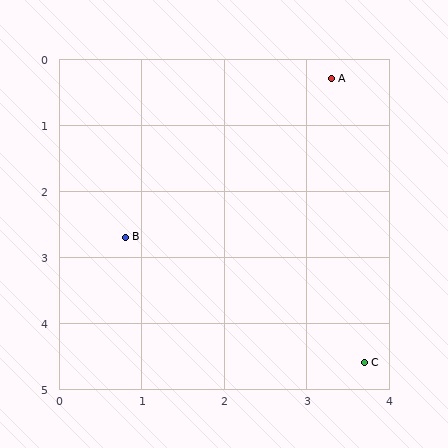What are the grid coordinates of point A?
Point A is at approximately (3.3, 0.3).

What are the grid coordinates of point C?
Point C is at approximately (3.7, 4.6).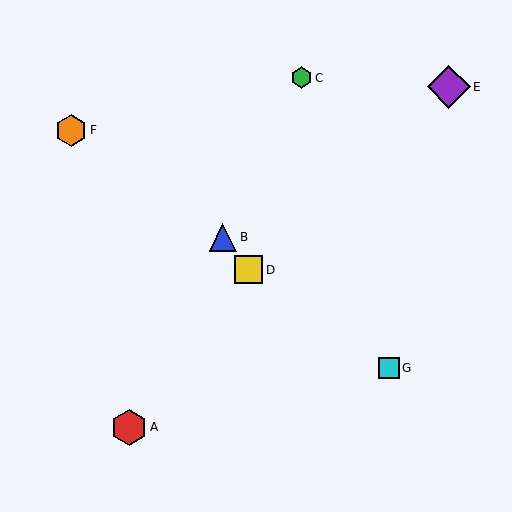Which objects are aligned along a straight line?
Objects A, B, C are aligned along a straight line.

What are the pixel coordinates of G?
Object G is at (389, 368).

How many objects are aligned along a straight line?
3 objects (A, B, C) are aligned along a straight line.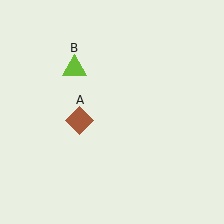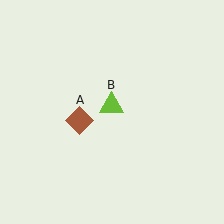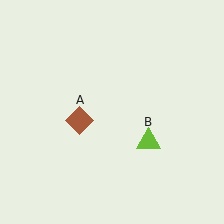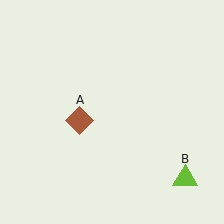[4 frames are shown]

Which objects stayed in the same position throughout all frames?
Brown diamond (object A) remained stationary.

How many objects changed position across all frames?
1 object changed position: lime triangle (object B).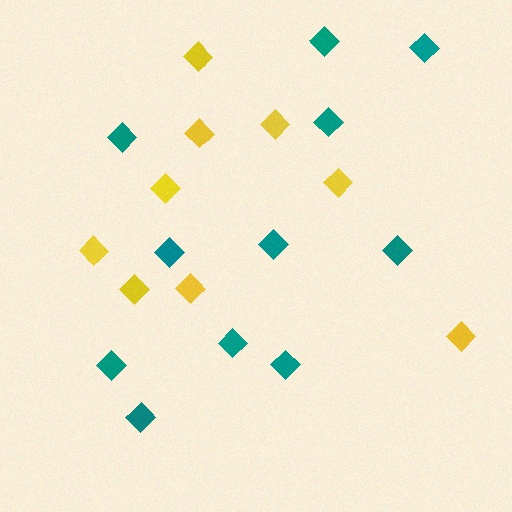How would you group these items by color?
There are 2 groups: one group of teal diamonds (11) and one group of yellow diamonds (9).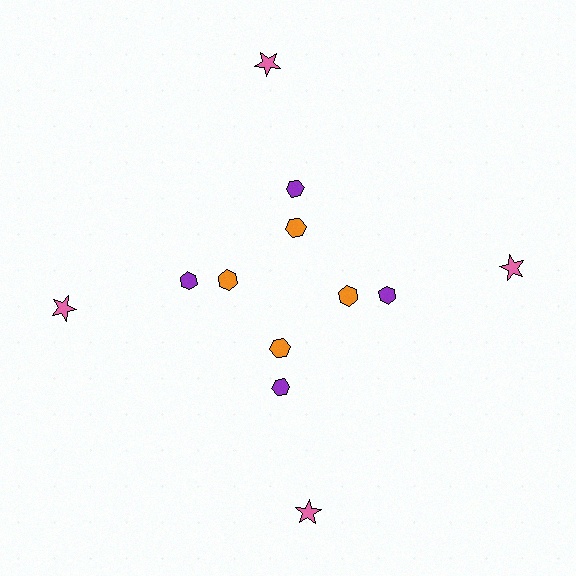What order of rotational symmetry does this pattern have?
This pattern has 4-fold rotational symmetry.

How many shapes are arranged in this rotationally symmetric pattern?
There are 12 shapes, arranged in 4 groups of 3.